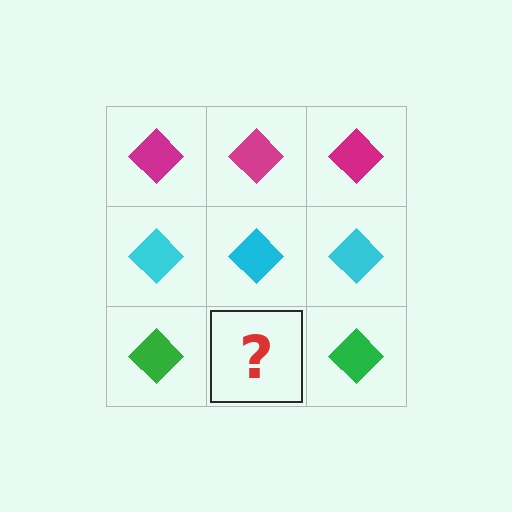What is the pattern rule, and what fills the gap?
The rule is that each row has a consistent color. The gap should be filled with a green diamond.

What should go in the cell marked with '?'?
The missing cell should contain a green diamond.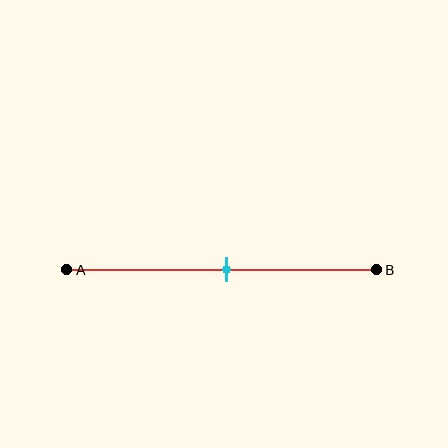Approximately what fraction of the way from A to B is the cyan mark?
The cyan mark is approximately 50% of the way from A to B.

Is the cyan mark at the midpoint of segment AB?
Yes, the mark is approximately at the midpoint.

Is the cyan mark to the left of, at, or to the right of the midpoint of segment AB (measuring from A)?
The cyan mark is approximately at the midpoint of segment AB.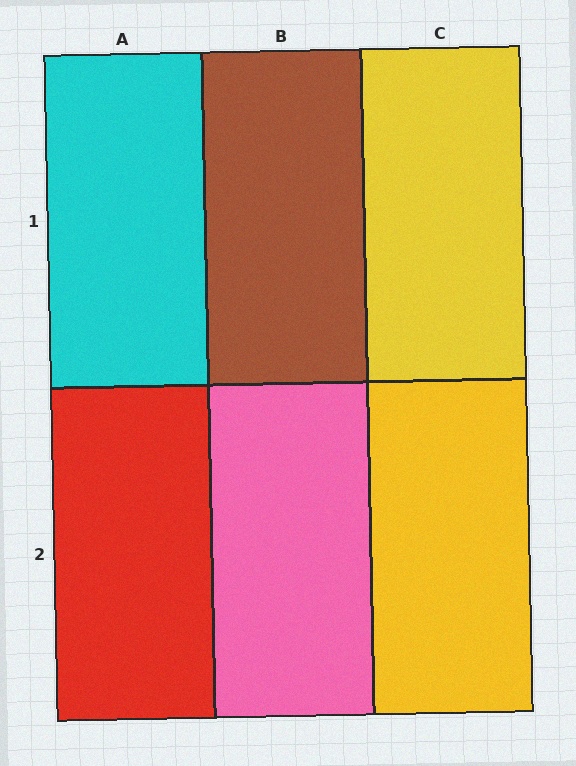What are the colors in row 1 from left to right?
Cyan, brown, yellow.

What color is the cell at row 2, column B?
Pink.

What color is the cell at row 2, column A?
Red.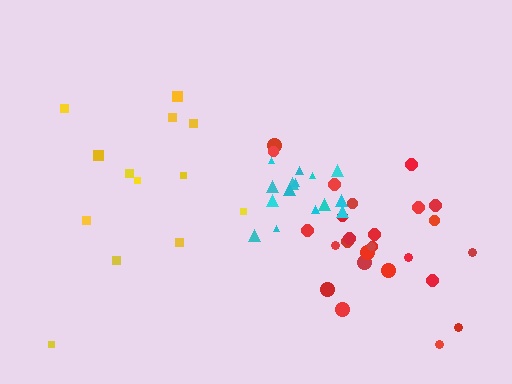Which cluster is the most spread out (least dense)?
Yellow.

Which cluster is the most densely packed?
Cyan.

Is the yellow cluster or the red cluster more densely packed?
Red.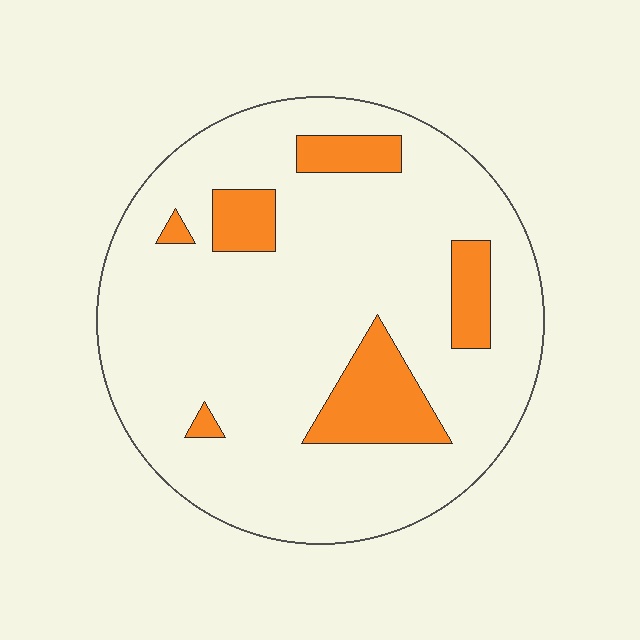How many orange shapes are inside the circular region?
6.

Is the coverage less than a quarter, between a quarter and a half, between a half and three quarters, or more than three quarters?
Less than a quarter.